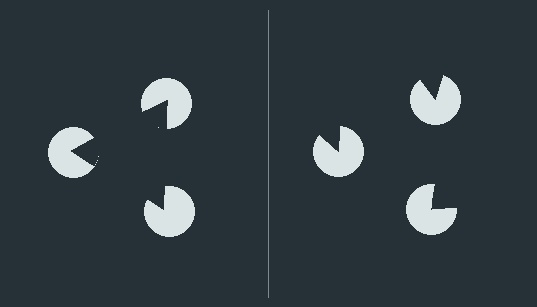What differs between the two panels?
The pac-man discs are positioned identically on both sides; only the wedge orientations differ. On the left they align to a triangle; on the right they are misaligned.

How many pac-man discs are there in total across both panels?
6 — 3 on each side.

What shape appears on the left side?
An illusory triangle.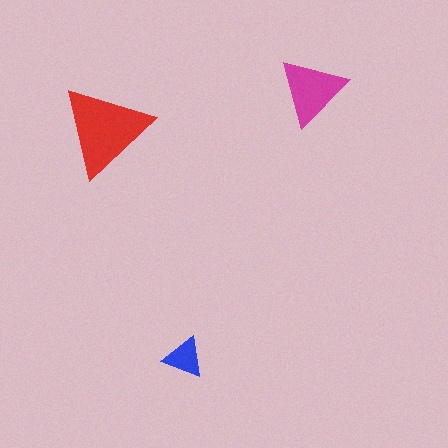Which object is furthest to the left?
The red triangle is leftmost.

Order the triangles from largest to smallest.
the red one, the magenta one, the blue one.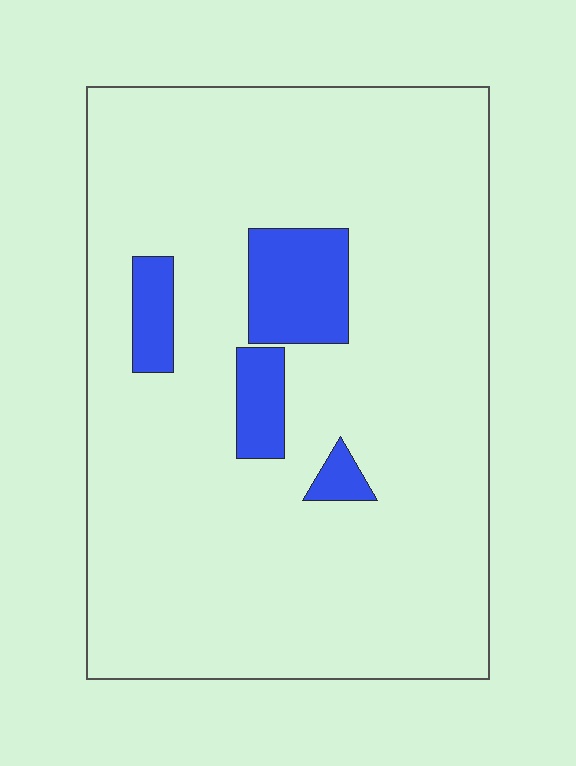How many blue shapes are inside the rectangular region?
4.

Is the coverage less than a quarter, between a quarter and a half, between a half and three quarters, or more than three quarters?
Less than a quarter.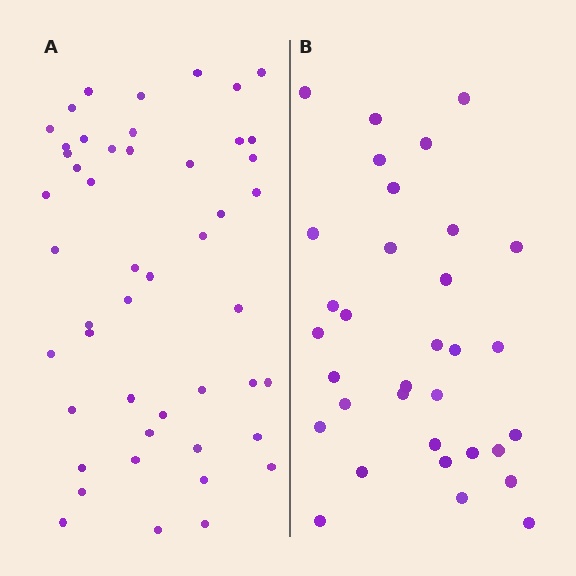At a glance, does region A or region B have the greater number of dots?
Region A (the left region) has more dots.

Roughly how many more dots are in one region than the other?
Region A has approximately 15 more dots than region B.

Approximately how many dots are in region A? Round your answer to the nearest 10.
About 50 dots. (The exact count is 48, which rounds to 50.)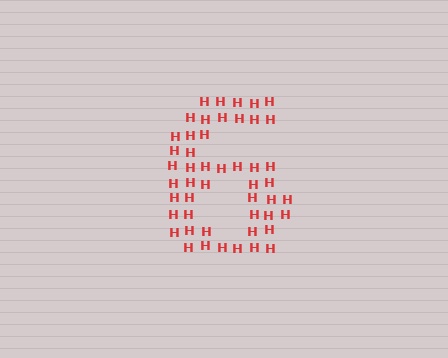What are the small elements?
The small elements are letter H's.